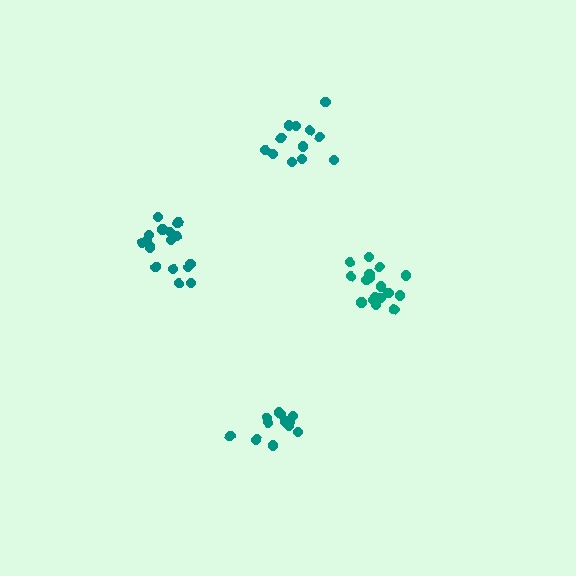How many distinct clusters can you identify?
There are 4 distinct clusters.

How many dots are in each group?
Group 1: 12 dots, Group 2: 17 dots, Group 3: 12 dots, Group 4: 17 dots (58 total).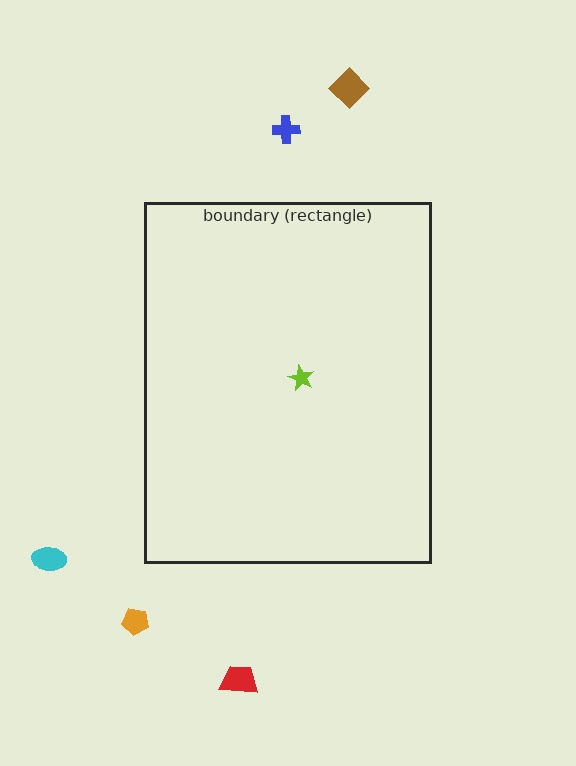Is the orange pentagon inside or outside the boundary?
Outside.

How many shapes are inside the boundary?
1 inside, 5 outside.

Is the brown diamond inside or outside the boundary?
Outside.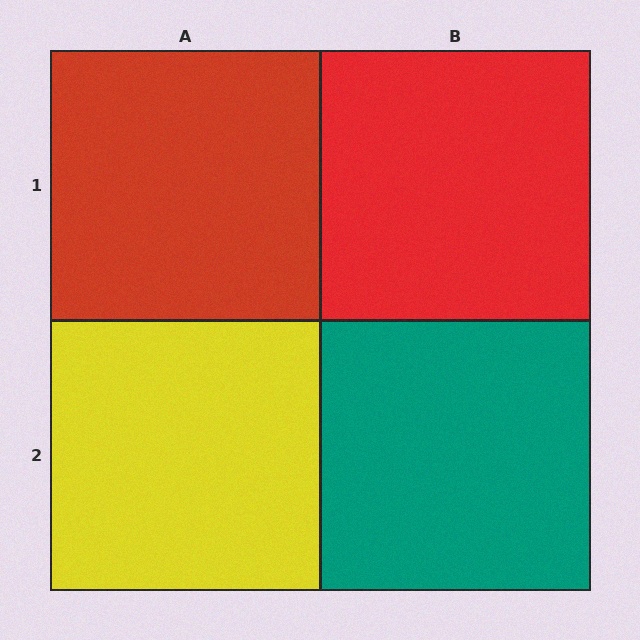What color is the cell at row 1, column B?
Red.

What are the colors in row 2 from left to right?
Yellow, teal.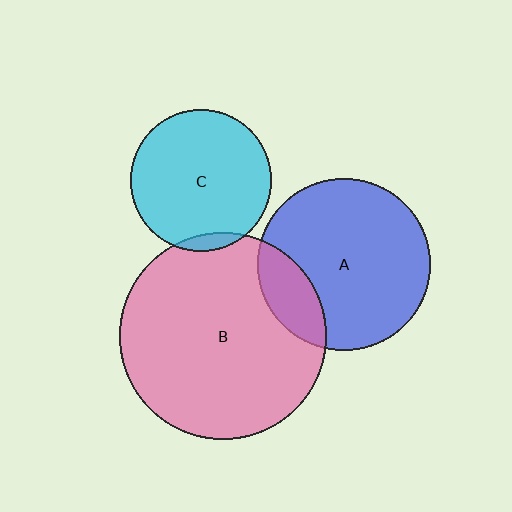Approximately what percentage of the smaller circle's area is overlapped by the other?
Approximately 20%.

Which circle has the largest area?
Circle B (pink).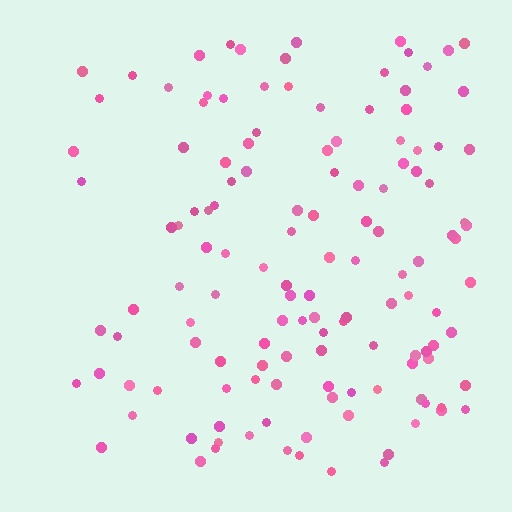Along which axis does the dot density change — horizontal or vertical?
Horizontal.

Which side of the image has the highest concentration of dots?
The right.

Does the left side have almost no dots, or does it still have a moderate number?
Still a moderate number, just noticeably fewer than the right.